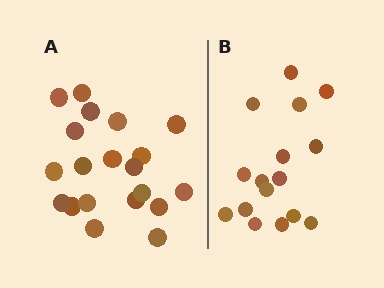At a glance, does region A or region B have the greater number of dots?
Region A (the left region) has more dots.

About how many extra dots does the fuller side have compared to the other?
Region A has about 4 more dots than region B.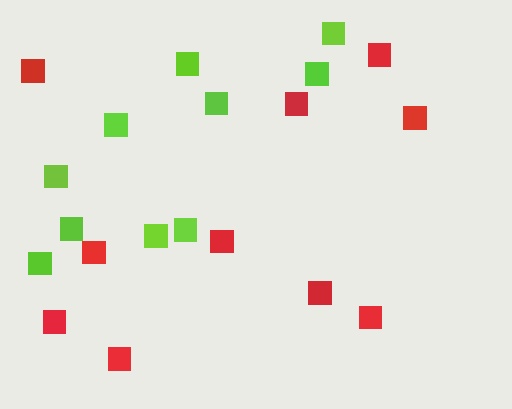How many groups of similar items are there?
There are 2 groups: one group of red squares (10) and one group of lime squares (10).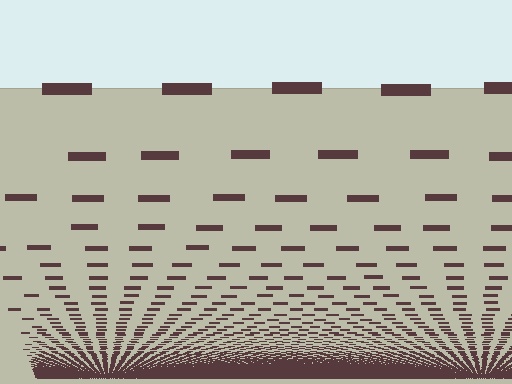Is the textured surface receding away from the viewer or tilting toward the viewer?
The surface appears to tilt toward the viewer. Texture elements get larger and sparser toward the top.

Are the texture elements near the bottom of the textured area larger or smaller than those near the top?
Smaller. The gradient is inverted — elements near the bottom are smaller and denser.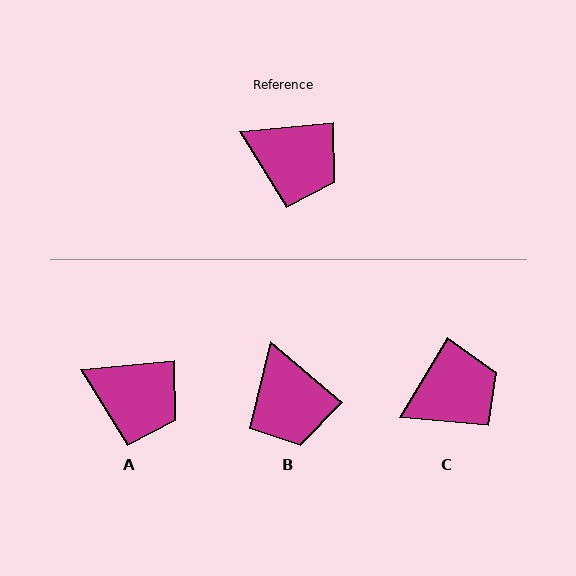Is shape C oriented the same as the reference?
No, it is off by about 53 degrees.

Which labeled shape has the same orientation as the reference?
A.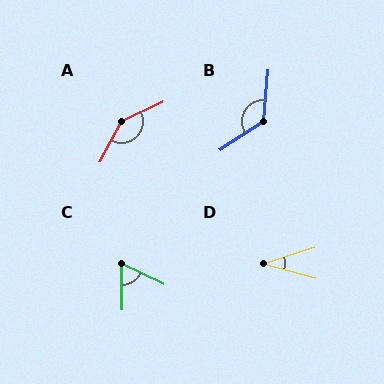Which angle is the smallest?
D, at approximately 33 degrees.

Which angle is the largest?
A, at approximately 143 degrees.